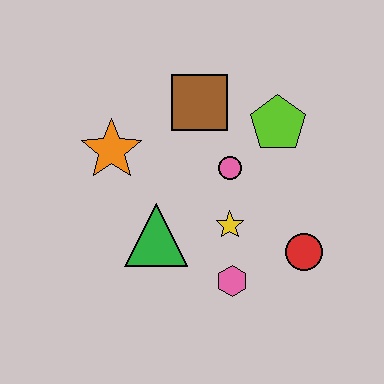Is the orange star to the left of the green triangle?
Yes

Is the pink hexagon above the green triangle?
No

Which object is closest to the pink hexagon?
The yellow star is closest to the pink hexagon.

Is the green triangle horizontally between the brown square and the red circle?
No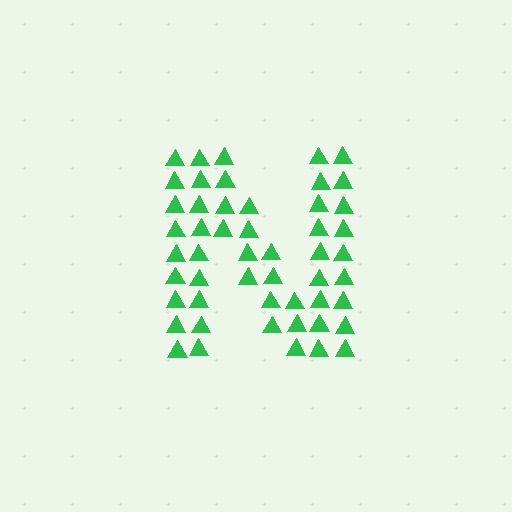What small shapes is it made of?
It is made of small triangles.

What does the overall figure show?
The overall figure shows the letter N.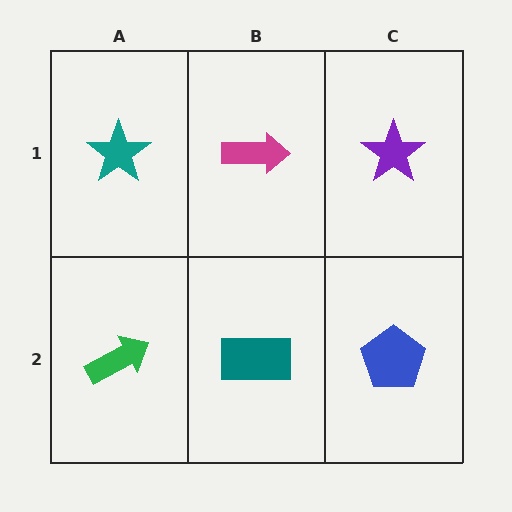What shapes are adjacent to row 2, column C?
A purple star (row 1, column C), a teal rectangle (row 2, column B).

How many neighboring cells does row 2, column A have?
2.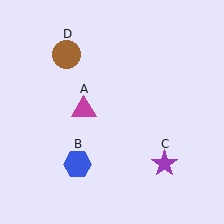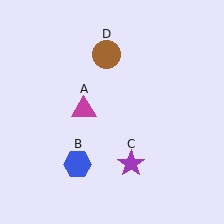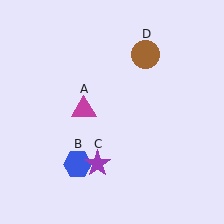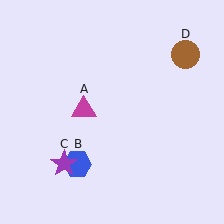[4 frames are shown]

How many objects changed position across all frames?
2 objects changed position: purple star (object C), brown circle (object D).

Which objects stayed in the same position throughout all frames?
Magenta triangle (object A) and blue hexagon (object B) remained stationary.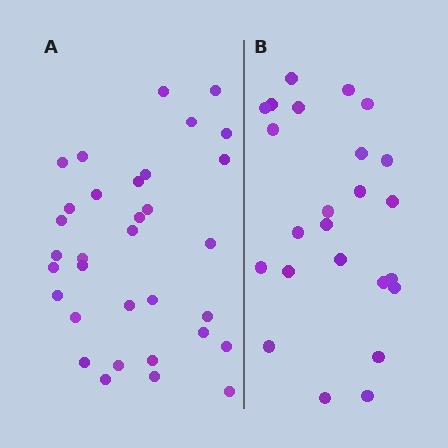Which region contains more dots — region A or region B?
Region A (the left region) has more dots.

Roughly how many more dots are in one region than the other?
Region A has roughly 8 or so more dots than region B.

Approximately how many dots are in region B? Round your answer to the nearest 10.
About 20 dots. (The exact count is 24, which rounds to 20.)